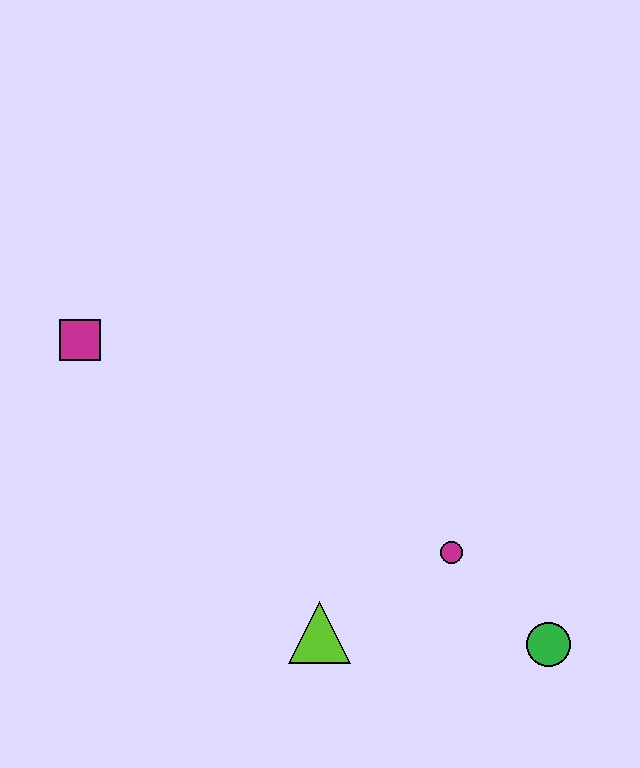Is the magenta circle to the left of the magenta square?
No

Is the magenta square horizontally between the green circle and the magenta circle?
No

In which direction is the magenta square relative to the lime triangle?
The magenta square is above the lime triangle.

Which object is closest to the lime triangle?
The magenta circle is closest to the lime triangle.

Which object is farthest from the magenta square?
The green circle is farthest from the magenta square.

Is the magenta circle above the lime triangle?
Yes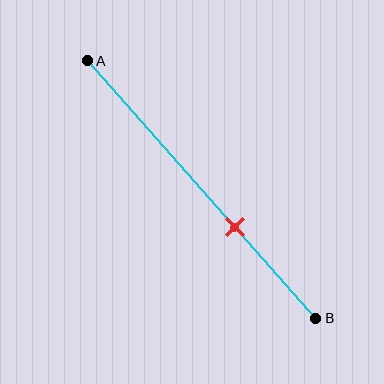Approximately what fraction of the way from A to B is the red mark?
The red mark is approximately 65% of the way from A to B.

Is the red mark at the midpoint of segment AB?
No, the mark is at about 65% from A, not at the 50% midpoint.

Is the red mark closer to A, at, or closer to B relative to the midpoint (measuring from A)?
The red mark is closer to point B than the midpoint of segment AB.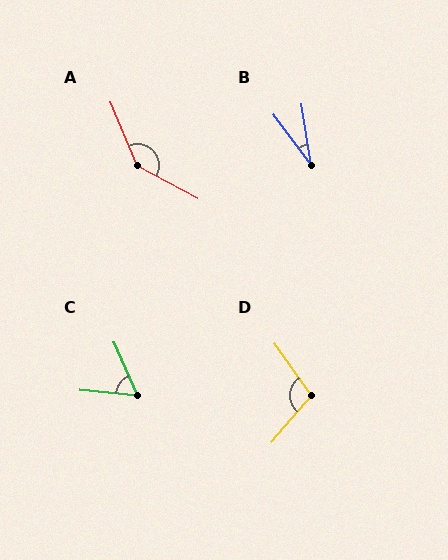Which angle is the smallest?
B, at approximately 28 degrees.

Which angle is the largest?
A, at approximately 141 degrees.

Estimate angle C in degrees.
Approximately 61 degrees.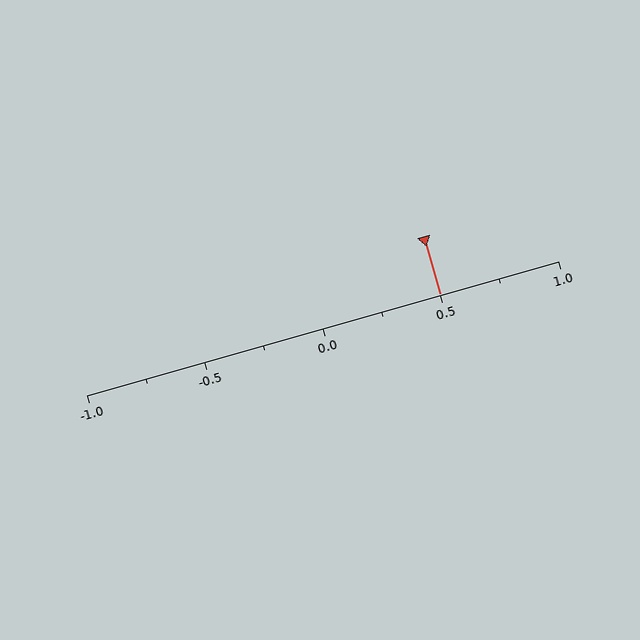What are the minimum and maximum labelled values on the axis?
The axis runs from -1.0 to 1.0.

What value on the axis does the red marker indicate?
The marker indicates approximately 0.5.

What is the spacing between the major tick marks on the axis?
The major ticks are spaced 0.5 apart.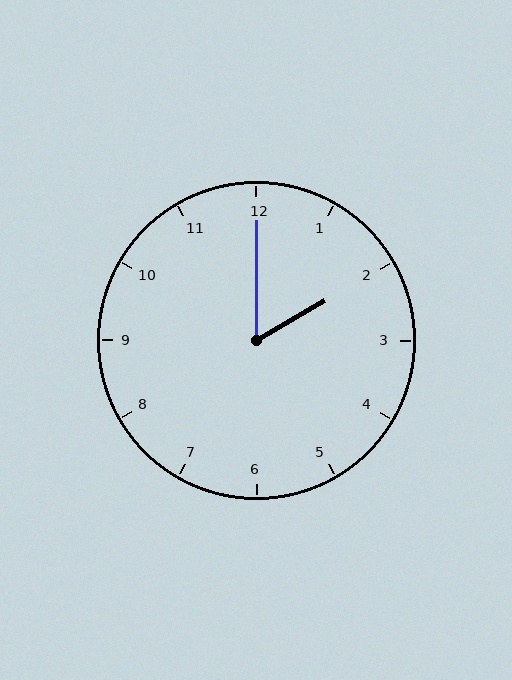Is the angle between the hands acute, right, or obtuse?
It is acute.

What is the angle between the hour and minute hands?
Approximately 60 degrees.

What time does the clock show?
2:00.